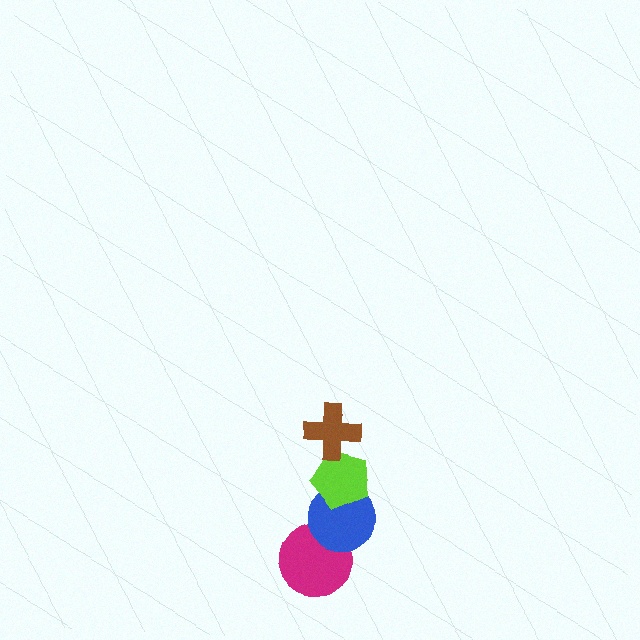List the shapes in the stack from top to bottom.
From top to bottom: the brown cross, the lime pentagon, the blue circle, the magenta circle.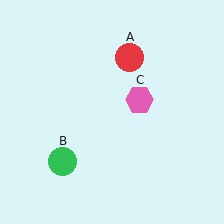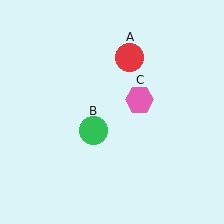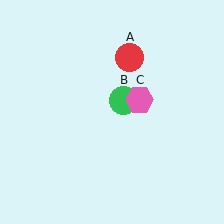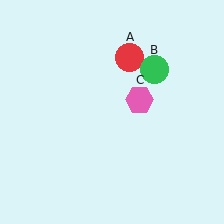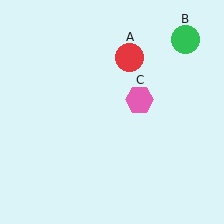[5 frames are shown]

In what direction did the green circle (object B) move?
The green circle (object B) moved up and to the right.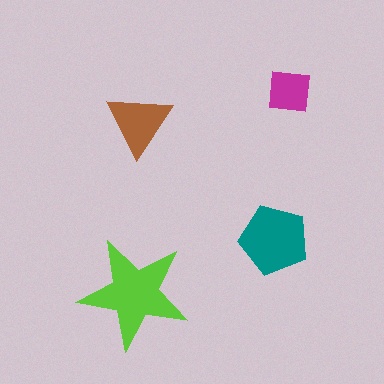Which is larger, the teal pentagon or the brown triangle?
The teal pentagon.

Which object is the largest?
The lime star.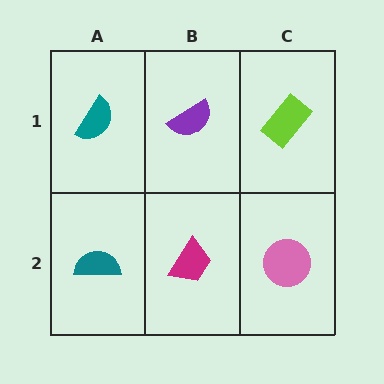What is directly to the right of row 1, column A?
A purple semicircle.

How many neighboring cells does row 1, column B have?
3.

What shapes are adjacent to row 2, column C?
A lime rectangle (row 1, column C), a magenta trapezoid (row 2, column B).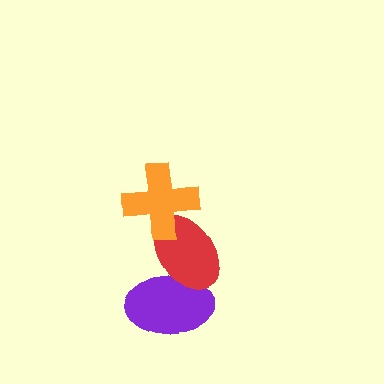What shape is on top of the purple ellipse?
The red ellipse is on top of the purple ellipse.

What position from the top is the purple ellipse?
The purple ellipse is 3rd from the top.